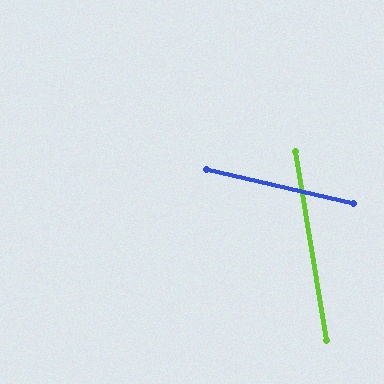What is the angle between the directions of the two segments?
Approximately 68 degrees.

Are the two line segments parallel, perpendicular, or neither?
Neither parallel nor perpendicular — they differ by about 68°.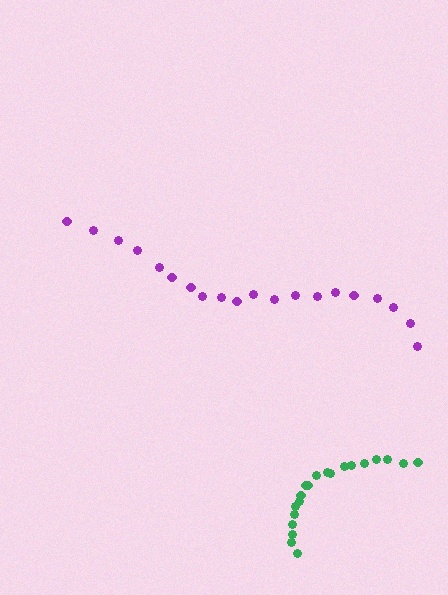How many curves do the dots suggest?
There are 2 distinct paths.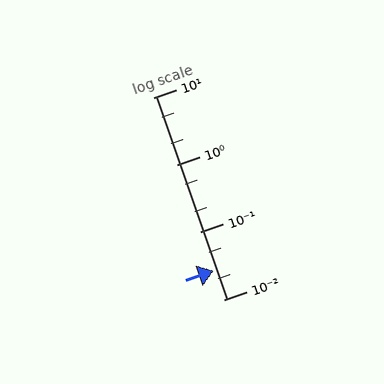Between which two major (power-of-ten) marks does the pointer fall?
The pointer is between 0.01 and 0.1.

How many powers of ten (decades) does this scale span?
The scale spans 3 decades, from 0.01 to 10.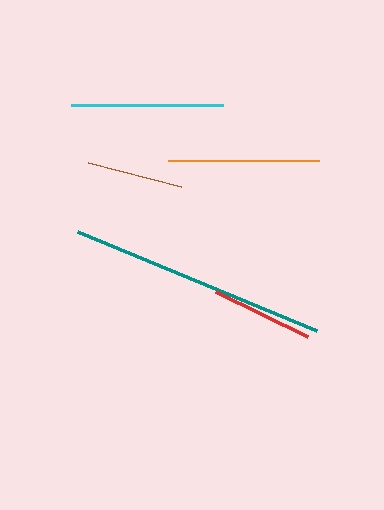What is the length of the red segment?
The red segment is approximately 103 pixels long.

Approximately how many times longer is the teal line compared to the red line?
The teal line is approximately 2.5 times the length of the red line.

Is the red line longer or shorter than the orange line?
The orange line is longer than the red line.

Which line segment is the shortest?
The brown line is the shortest at approximately 96 pixels.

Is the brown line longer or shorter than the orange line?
The orange line is longer than the brown line.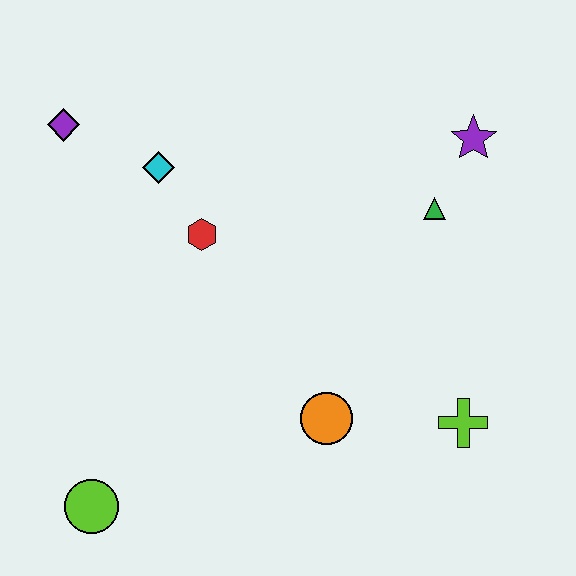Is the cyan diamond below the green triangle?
No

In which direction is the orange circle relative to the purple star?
The orange circle is below the purple star.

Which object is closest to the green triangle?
The purple star is closest to the green triangle.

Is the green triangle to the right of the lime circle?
Yes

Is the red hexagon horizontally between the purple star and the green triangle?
No